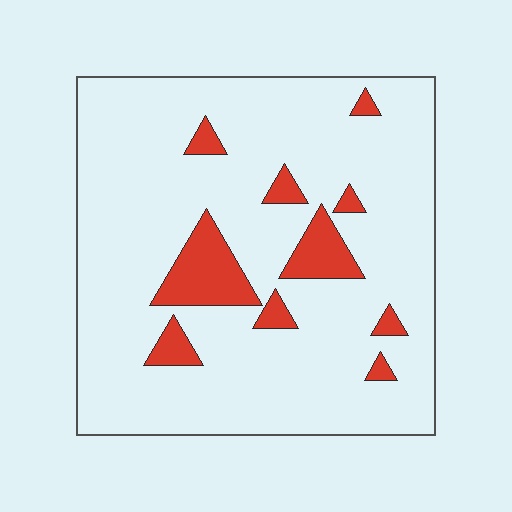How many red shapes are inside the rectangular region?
10.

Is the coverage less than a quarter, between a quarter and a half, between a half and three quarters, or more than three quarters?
Less than a quarter.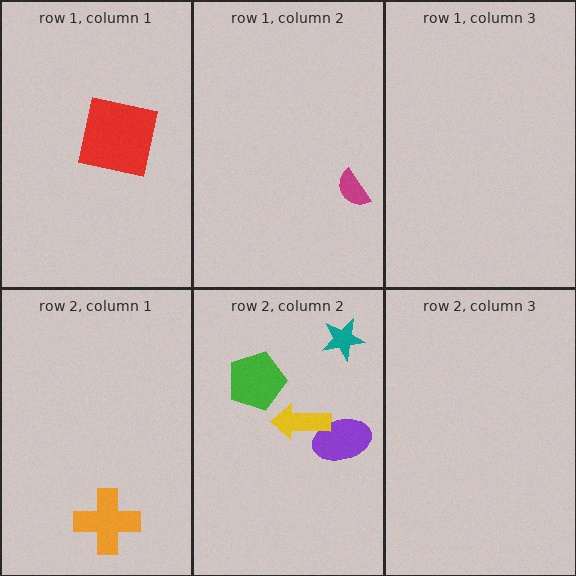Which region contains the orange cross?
The row 2, column 1 region.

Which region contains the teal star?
The row 2, column 2 region.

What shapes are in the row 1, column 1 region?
The red square.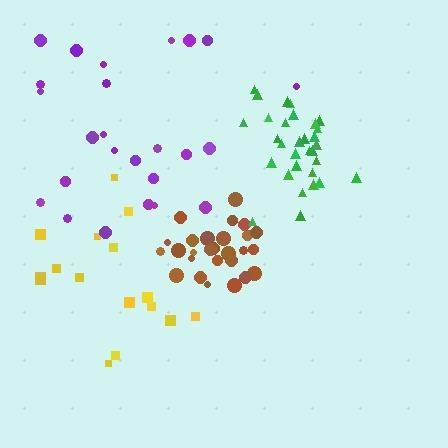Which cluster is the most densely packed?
Brown.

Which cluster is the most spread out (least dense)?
Yellow.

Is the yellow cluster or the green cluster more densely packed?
Green.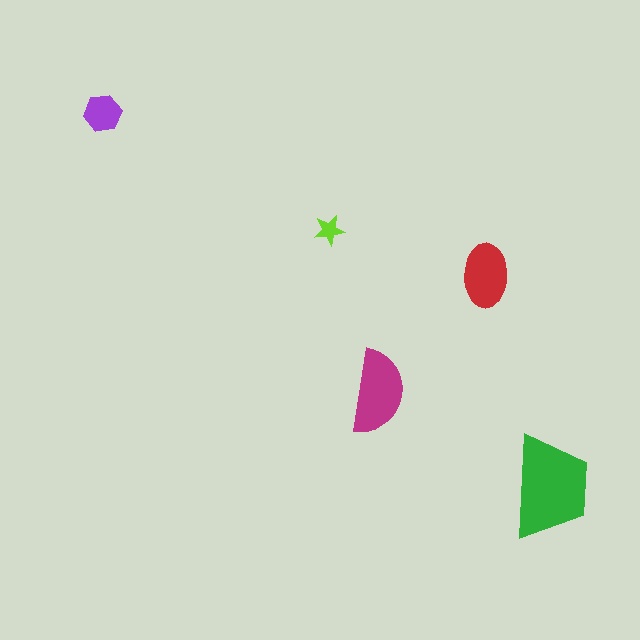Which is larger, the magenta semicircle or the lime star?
The magenta semicircle.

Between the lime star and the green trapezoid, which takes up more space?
The green trapezoid.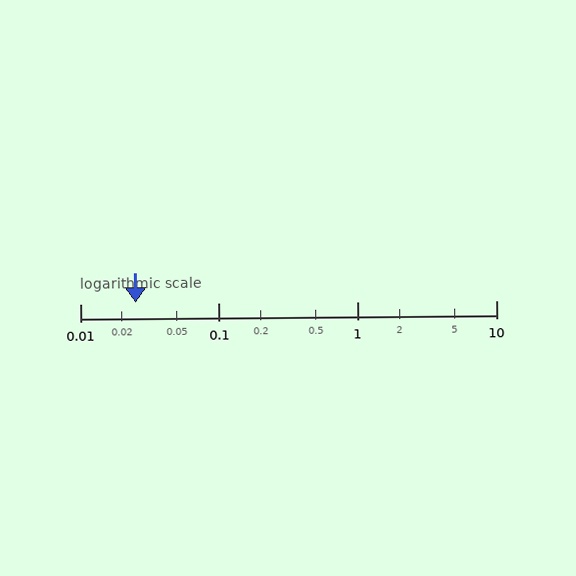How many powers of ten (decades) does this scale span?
The scale spans 3 decades, from 0.01 to 10.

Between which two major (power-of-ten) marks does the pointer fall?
The pointer is between 0.01 and 0.1.